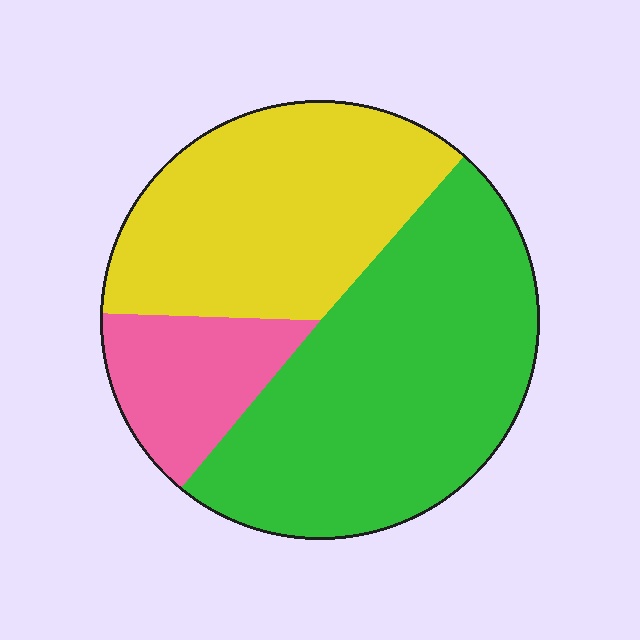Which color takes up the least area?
Pink, at roughly 15%.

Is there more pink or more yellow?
Yellow.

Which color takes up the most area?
Green, at roughly 50%.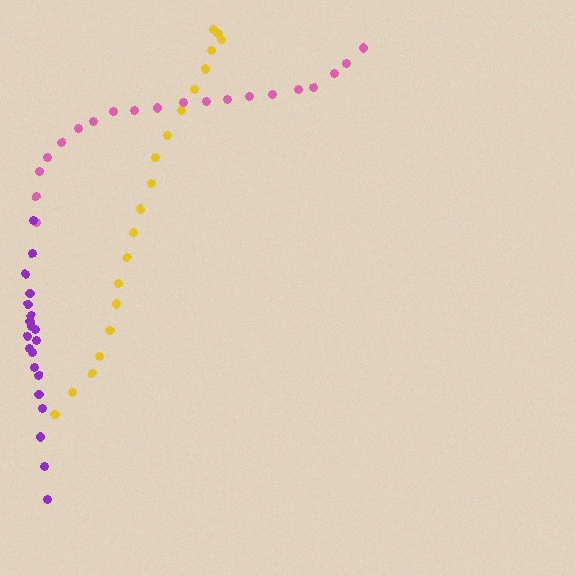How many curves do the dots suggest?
There are 3 distinct paths.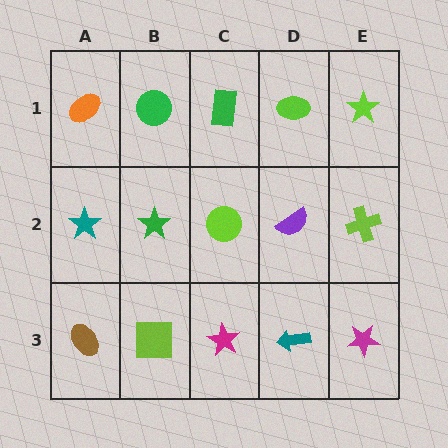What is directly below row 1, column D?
A purple semicircle.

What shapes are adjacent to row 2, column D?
A lime ellipse (row 1, column D), a teal arrow (row 3, column D), a lime circle (row 2, column C), a lime cross (row 2, column E).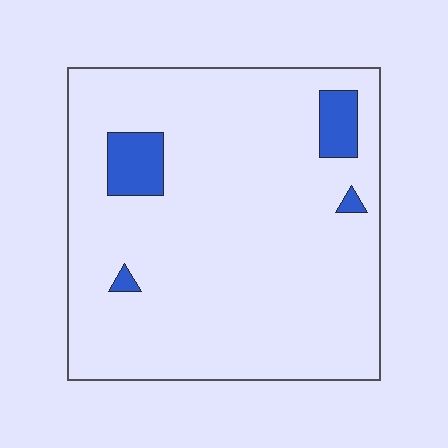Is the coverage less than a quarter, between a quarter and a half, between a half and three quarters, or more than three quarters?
Less than a quarter.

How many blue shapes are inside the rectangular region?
4.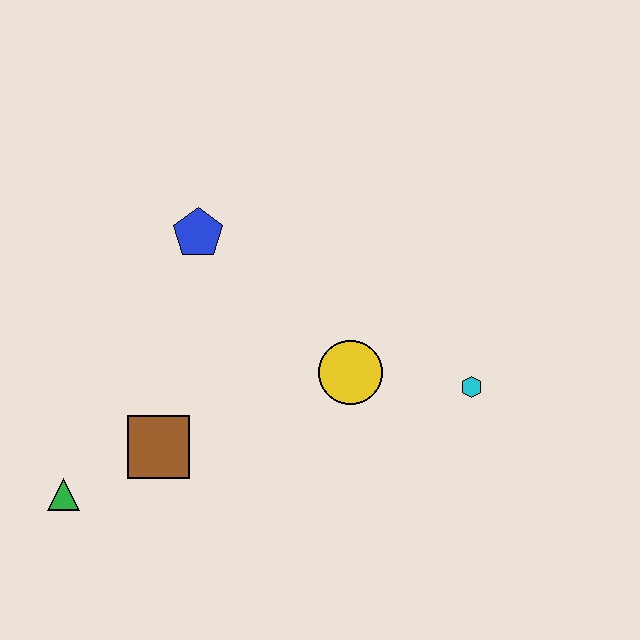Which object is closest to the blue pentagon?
The yellow circle is closest to the blue pentagon.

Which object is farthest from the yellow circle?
The green triangle is farthest from the yellow circle.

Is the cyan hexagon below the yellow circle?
Yes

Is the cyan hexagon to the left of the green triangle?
No